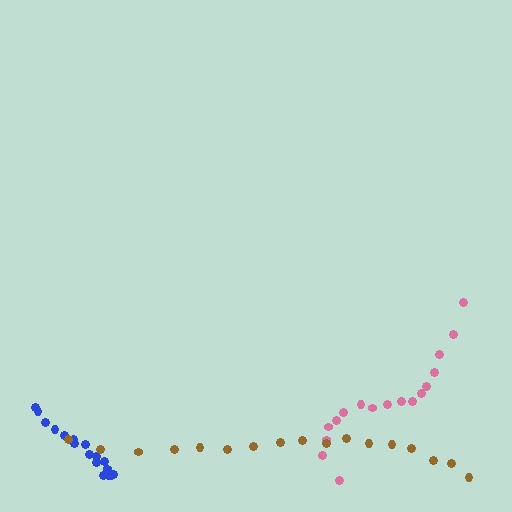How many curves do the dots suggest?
There are 3 distinct paths.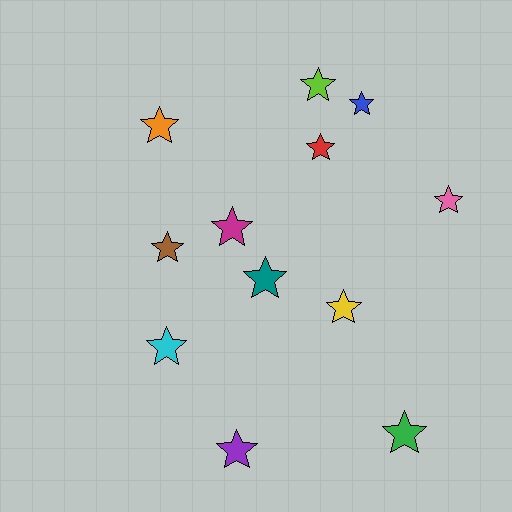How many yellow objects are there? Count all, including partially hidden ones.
There is 1 yellow object.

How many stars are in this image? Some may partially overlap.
There are 12 stars.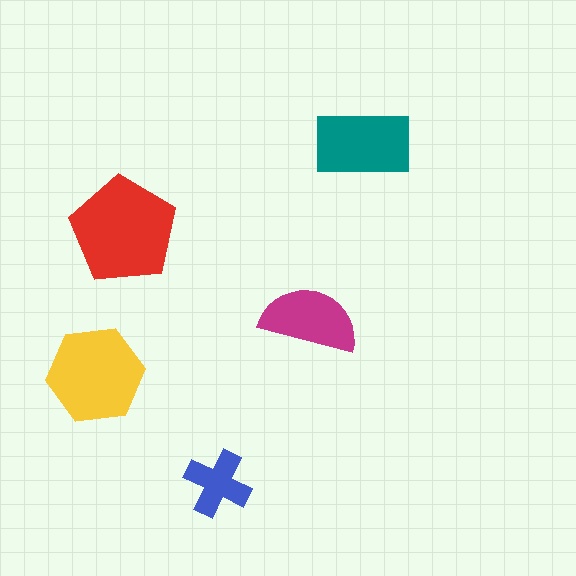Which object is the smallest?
The blue cross.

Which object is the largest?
The red pentagon.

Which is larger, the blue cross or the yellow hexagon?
The yellow hexagon.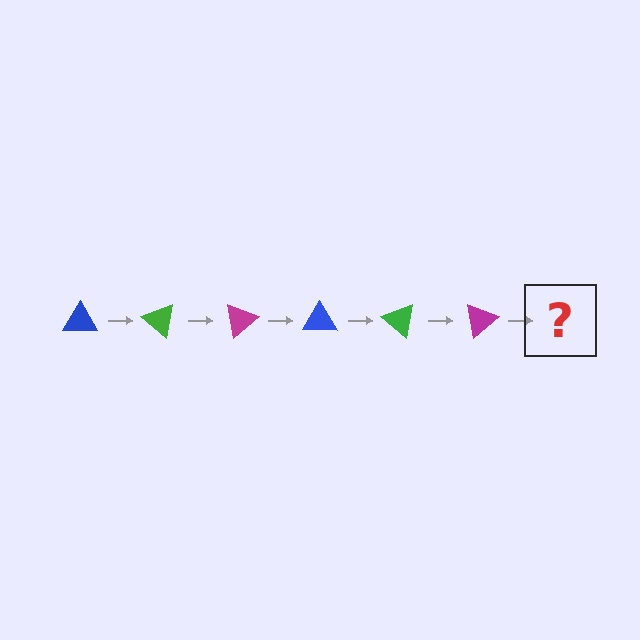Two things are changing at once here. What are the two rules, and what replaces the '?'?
The two rules are that it rotates 40 degrees each step and the color cycles through blue, green, and magenta. The '?' should be a blue triangle, rotated 240 degrees from the start.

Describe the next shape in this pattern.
It should be a blue triangle, rotated 240 degrees from the start.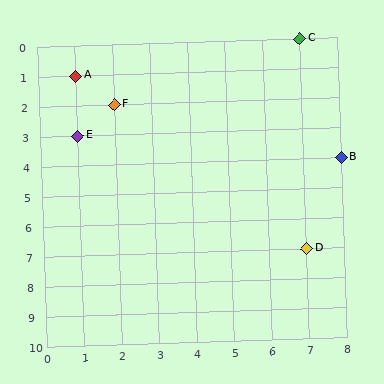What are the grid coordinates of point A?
Point A is at grid coordinates (1, 1).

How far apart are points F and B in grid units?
Points F and B are 6 columns and 2 rows apart (about 6.3 grid units diagonally).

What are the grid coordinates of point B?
Point B is at grid coordinates (8, 4).